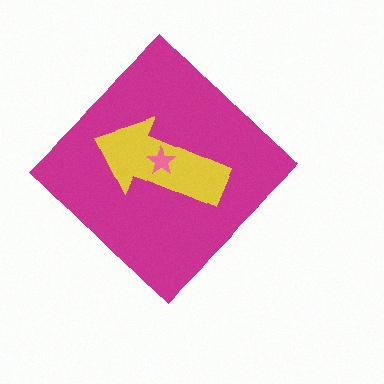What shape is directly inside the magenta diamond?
The yellow arrow.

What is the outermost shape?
The magenta diamond.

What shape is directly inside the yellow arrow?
The pink star.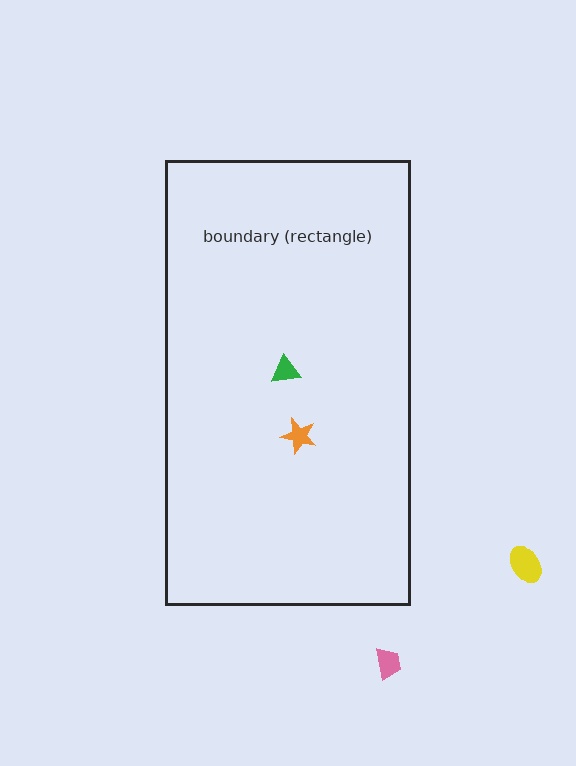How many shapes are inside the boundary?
2 inside, 2 outside.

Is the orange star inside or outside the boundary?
Inside.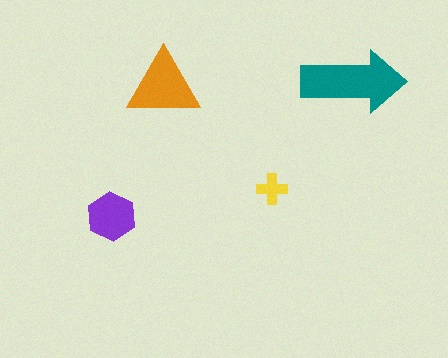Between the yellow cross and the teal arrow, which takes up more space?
The teal arrow.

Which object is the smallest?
The yellow cross.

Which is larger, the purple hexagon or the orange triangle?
The orange triangle.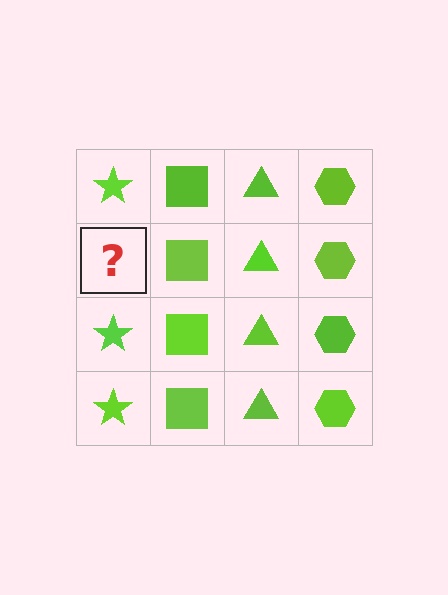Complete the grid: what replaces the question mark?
The question mark should be replaced with a lime star.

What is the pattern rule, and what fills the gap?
The rule is that each column has a consistent shape. The gap should be filled with a lime star.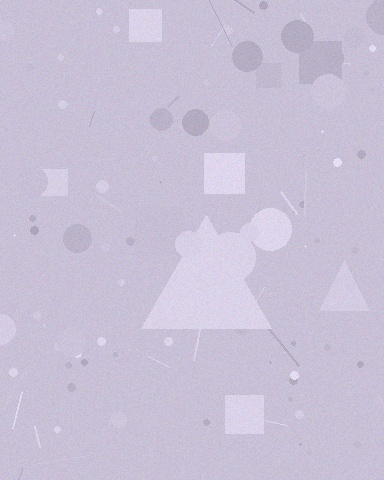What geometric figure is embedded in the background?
A triangle is embedded in the background.